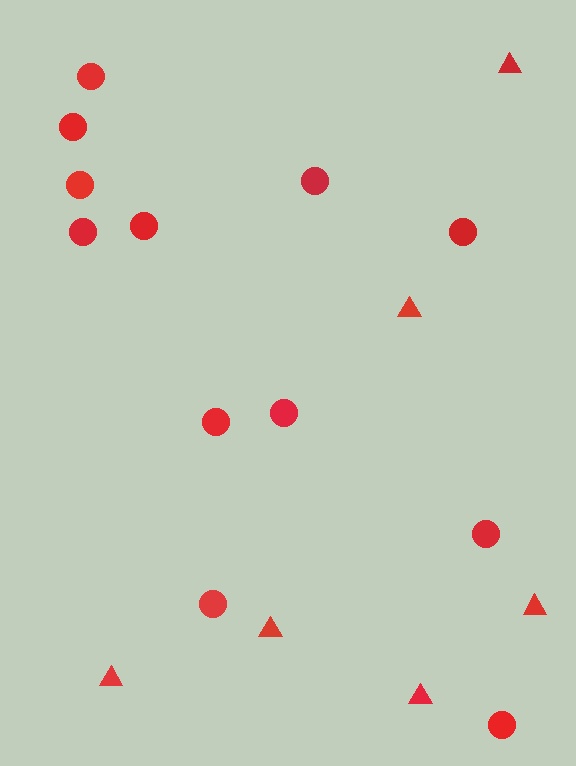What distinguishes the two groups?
There are 2 groups: one group of triangles (6) and one group of circles (12).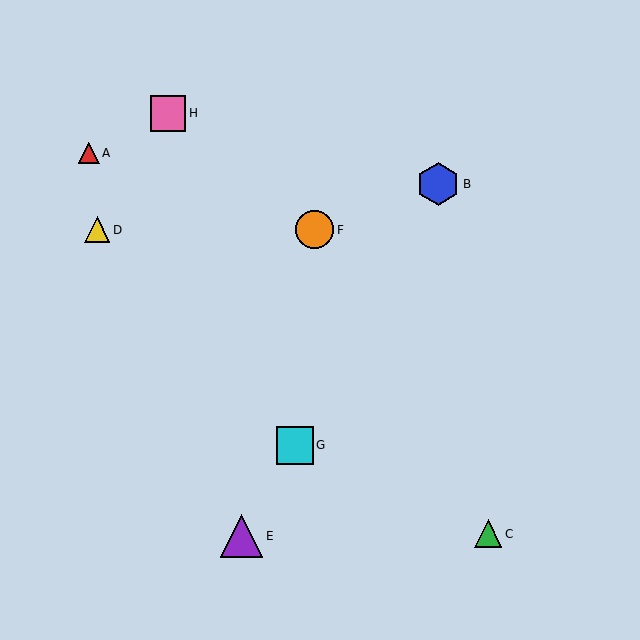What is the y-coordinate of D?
Object D is at y≈230.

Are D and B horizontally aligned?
No, D is at y≈230 and B is at y≈184.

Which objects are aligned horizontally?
Objects D, F are aligned horizontally.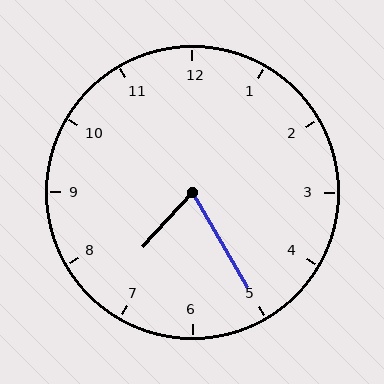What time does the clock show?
7:25.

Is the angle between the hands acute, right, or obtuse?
It is acute.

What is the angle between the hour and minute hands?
Approximately 72 degrees.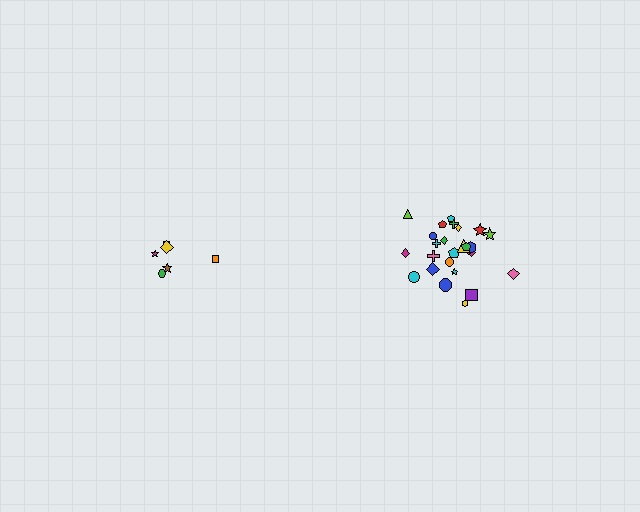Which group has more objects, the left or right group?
The right group.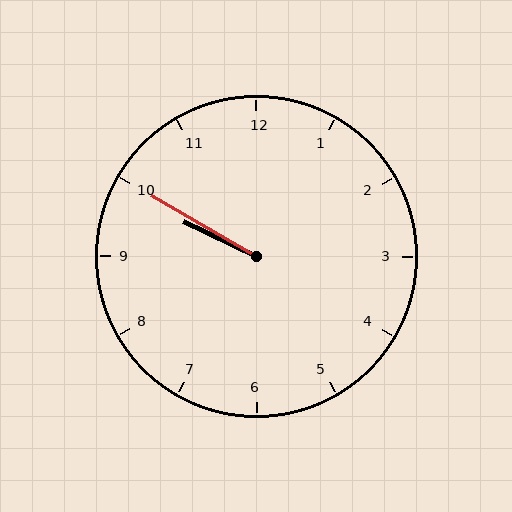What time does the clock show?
9:50.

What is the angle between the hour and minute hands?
Approximately 5 degrees.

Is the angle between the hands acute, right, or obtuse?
It is acute.